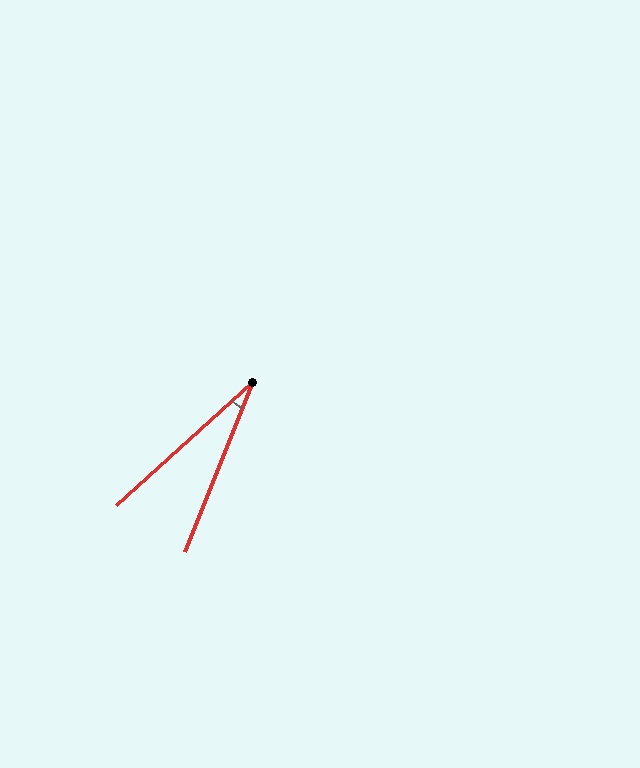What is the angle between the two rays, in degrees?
Approximately 26 degrees.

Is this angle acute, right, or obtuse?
It is acute.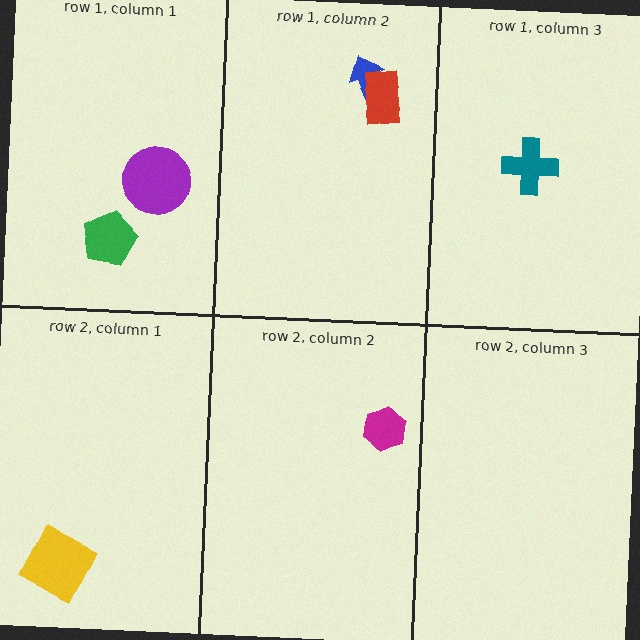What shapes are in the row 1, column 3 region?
The teal cross.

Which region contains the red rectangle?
The row 1, column 2 region.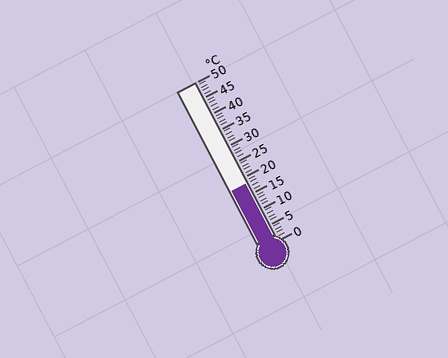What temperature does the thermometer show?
The thermometer shows approximately 18°C.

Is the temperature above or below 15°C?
The temperature is above 15°C.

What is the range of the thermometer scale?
The thermometer scale ranges from 0°C to 50°C.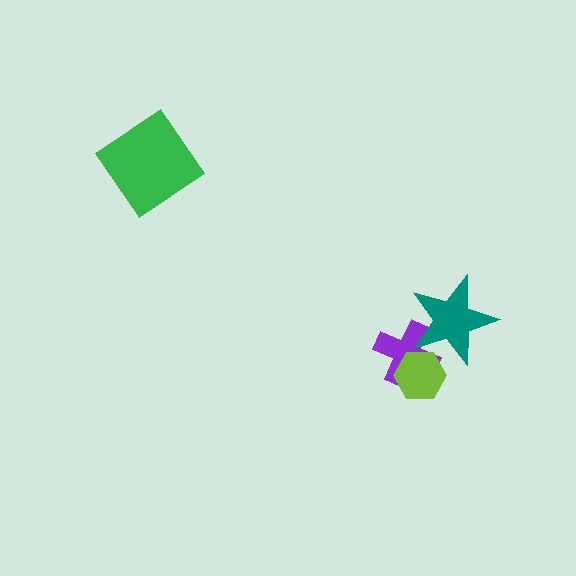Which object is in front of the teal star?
The lime hexagon is in front of the teal star.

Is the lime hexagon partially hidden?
No, no other shape covers it.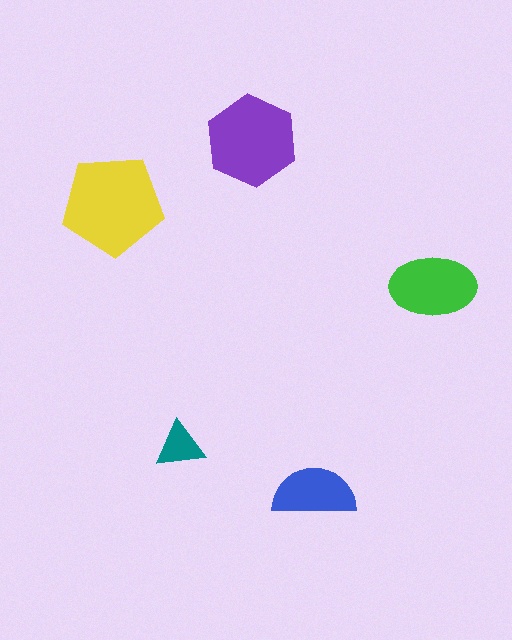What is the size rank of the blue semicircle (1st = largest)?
4th.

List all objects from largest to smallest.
The yellow pentagon, the purple hexagon, the green ellipse, the blue semicircle, the teal triangle.